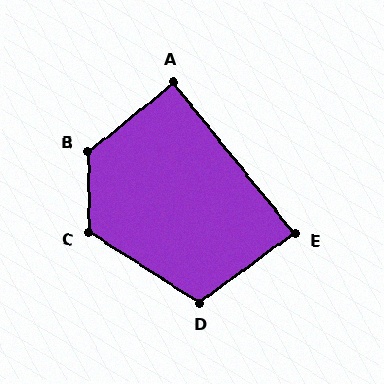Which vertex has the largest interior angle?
B, at approximately 129 degrees.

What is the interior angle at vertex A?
Approximately 90 degrees (approximately right).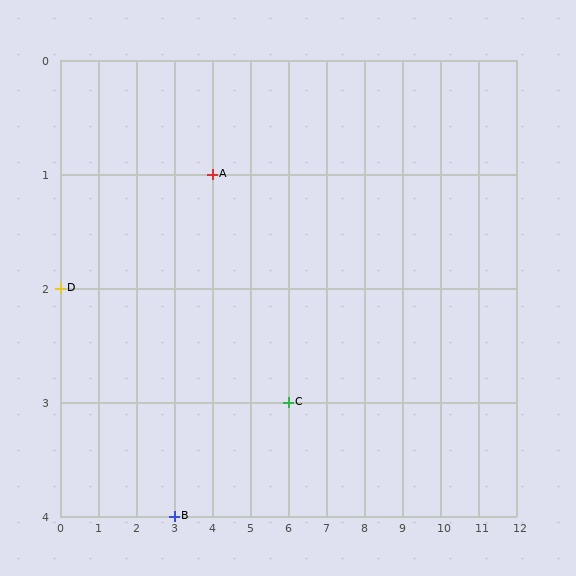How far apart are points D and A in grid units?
Points D and A are 4 columns and 1 row apart (about 4.1 grid units diagonally).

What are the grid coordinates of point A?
Point A is at grid coordinates (4, 1).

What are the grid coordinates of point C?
Point C is at grid coordinates (6, 3).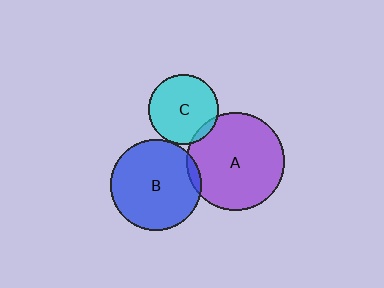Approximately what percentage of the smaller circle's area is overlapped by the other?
Approximately 5%.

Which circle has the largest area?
Circle A (purple).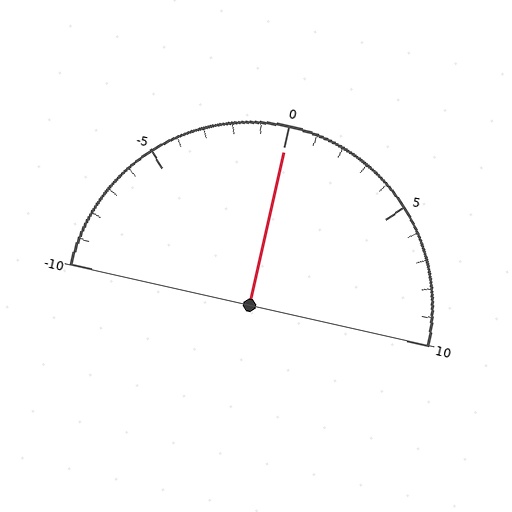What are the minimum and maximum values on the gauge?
The gauge ranges from -10 to 10.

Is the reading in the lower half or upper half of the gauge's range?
The reading is in the upper half of the range (-10 to 10).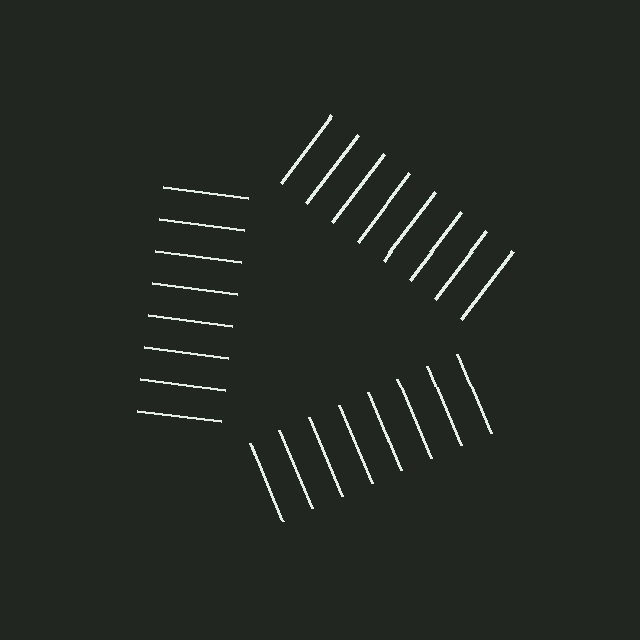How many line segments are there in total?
24 — 8 along each of the 3 edges.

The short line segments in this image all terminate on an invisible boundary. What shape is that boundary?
An illusory triangle — the line segments terminate on its edges but no continuous stroke is drawn.